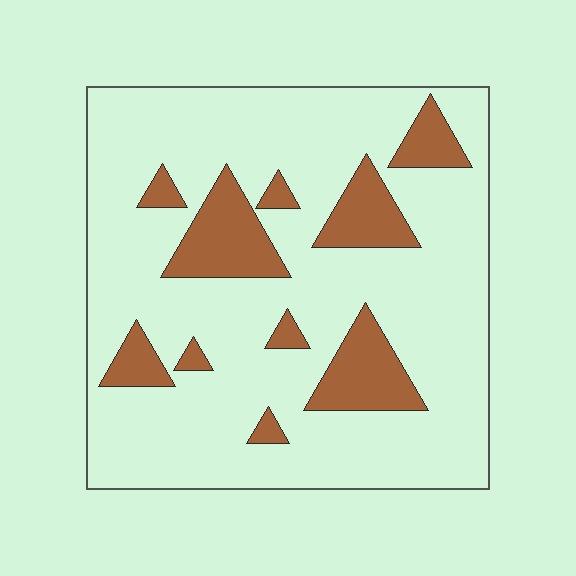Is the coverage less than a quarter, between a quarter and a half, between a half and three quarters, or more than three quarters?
Less than a quarter.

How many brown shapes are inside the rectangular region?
10.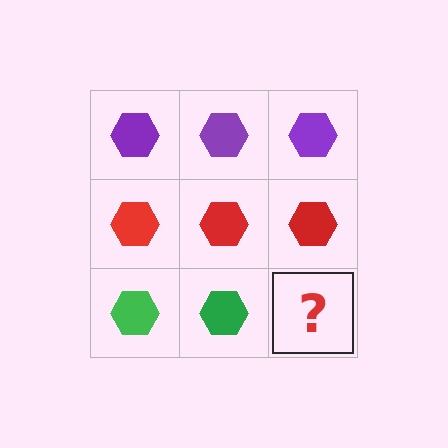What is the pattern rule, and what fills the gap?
The rule is that each row has a consistent color. The gap should be filled with a green hexagon.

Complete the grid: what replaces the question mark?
The question mark should be replaced with a green hexagon.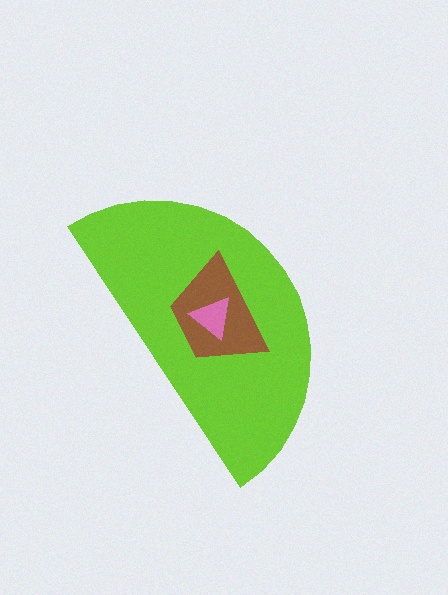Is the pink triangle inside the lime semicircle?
Yes.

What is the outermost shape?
The lime semicircle.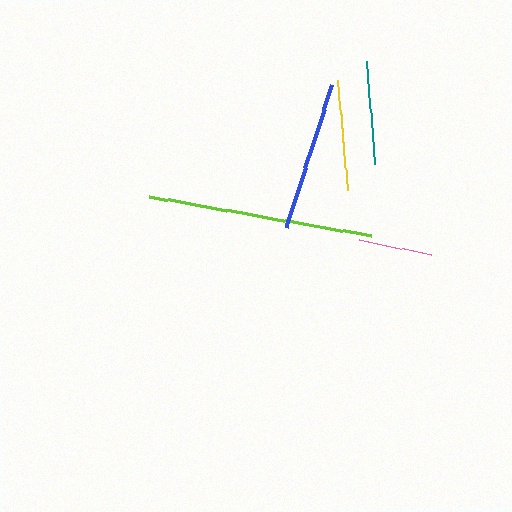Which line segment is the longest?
The lime line is the longest at approximately 225 pixels.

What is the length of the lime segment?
The lime segment is approximately 225 pixels long.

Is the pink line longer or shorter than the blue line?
The blue line is longer than the pink line.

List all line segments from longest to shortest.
From longest to shortest: lime, blue, yellow, teal, pink.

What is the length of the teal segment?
The teal segment is approximately 104 pixels long.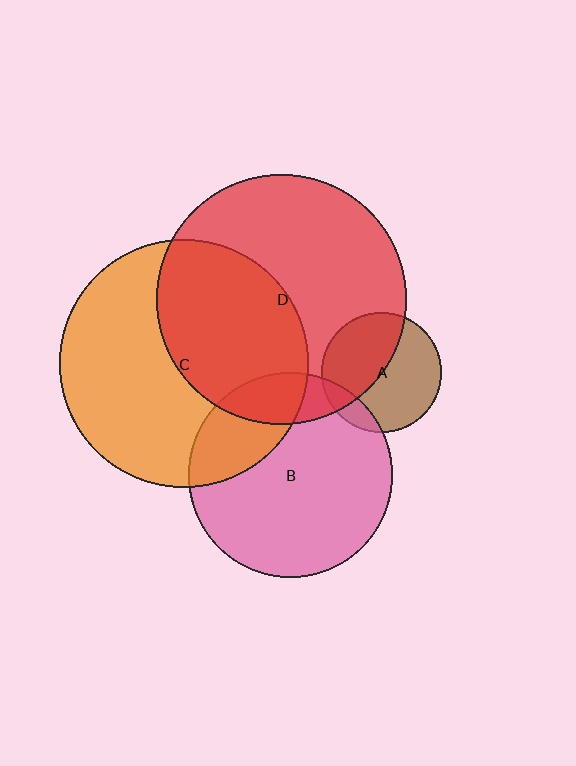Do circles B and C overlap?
Yes.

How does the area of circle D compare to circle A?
Approximately 4.3 times.